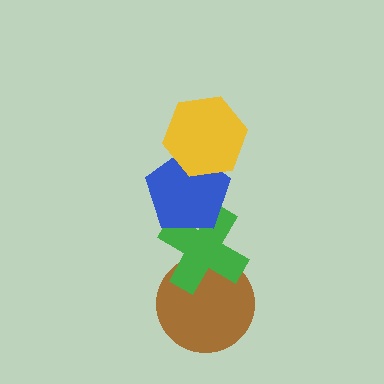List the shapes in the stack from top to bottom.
From top to bottom: the yellow hexagon, the blue pentagon, the green cross, the brown circle.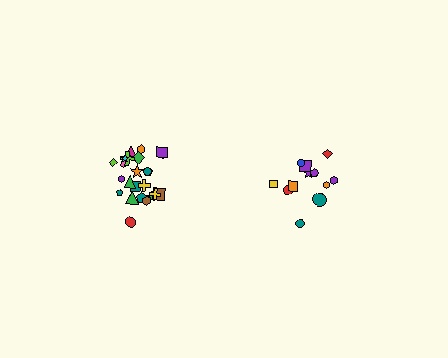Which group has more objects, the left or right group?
The left group.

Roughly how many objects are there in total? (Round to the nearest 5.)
Roughly 35 objects in total.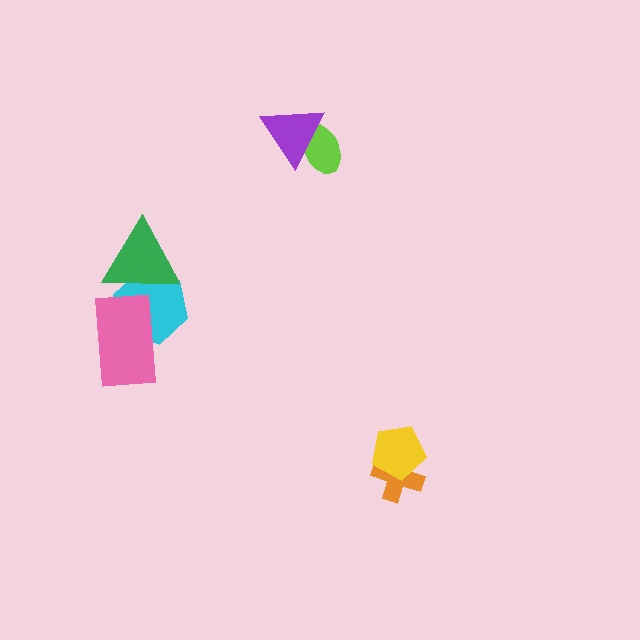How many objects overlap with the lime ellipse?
1 object overlaps with the lime ellipse.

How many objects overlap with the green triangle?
2 objects overlap with the green triangle.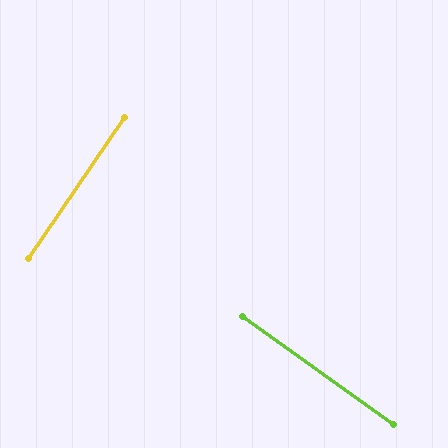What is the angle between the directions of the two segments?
Approximately 89 degrees.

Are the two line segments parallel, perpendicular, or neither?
Perpendicular — they meet at approximately 89°.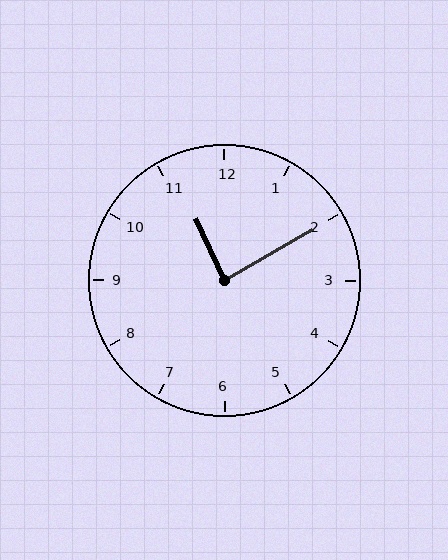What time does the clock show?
11:10.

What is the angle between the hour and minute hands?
Approximately 85 degrees.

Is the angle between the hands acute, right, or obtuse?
It is right.